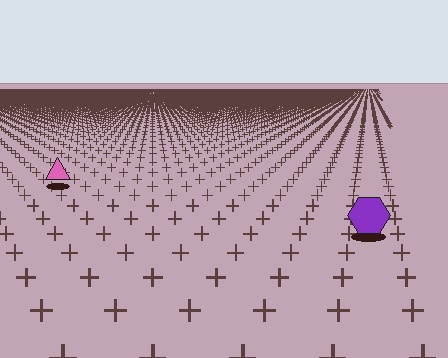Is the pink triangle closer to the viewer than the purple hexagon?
No. The purple hexagon is closer — you can tell from the texture gradient: the ground texture is coarser near it.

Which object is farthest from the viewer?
The pink triangle is farthest from the viewer. It appears smaller and the ground texture around it is denser.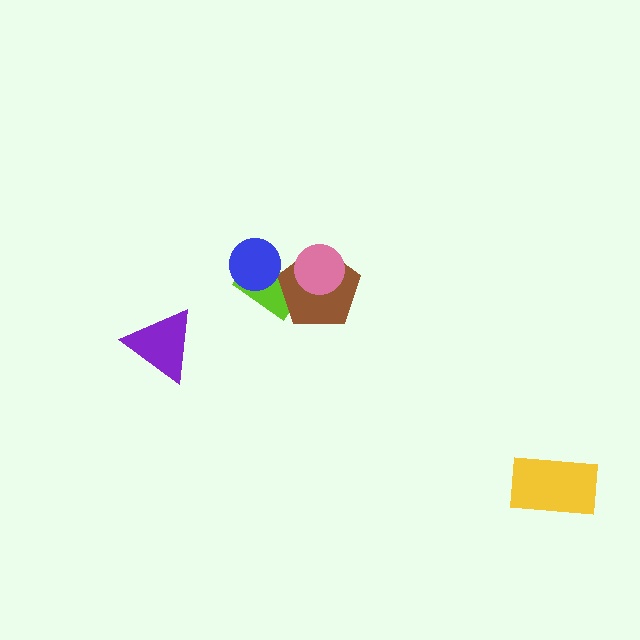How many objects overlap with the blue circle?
1 object overlaps with the blue circle.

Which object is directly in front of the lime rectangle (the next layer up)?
The brown pentagon is directly in front of the lime rectangle.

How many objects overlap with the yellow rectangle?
0 objects overlap with the yellow rectangle.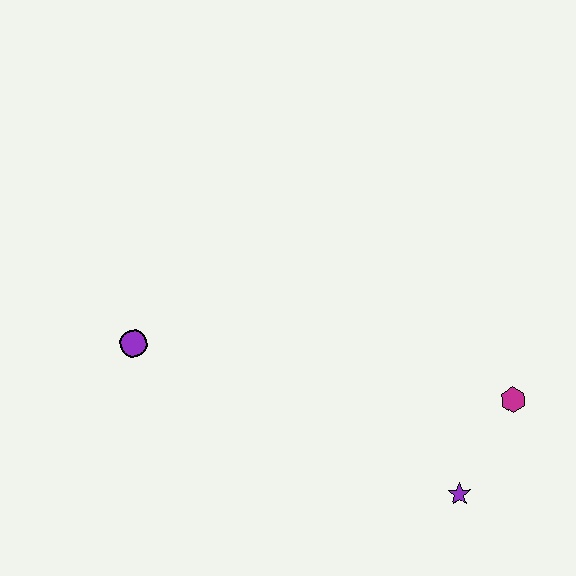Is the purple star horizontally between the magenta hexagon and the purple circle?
Yes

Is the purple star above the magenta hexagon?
No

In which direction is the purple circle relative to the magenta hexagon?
The purple circle is to the left of the magenta hexagon.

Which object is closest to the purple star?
The magenta hexagon is closest to the purple star.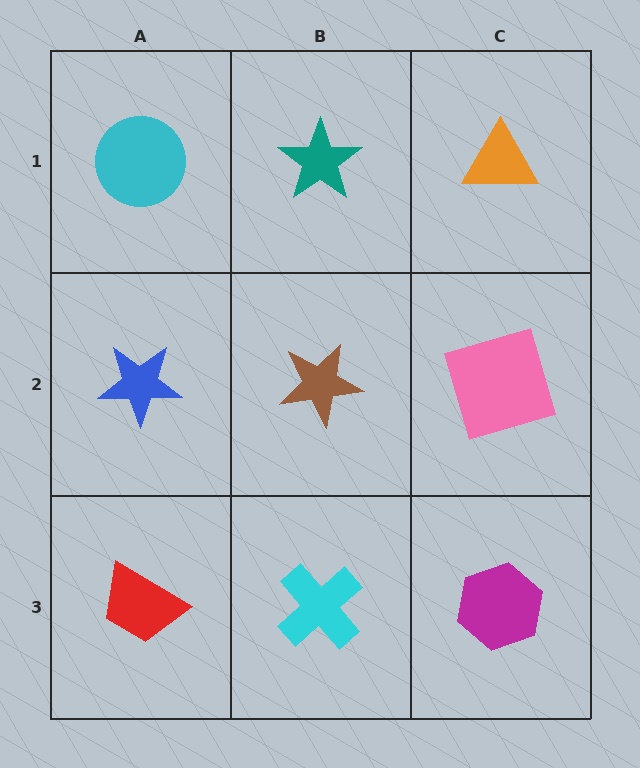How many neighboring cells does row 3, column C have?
2.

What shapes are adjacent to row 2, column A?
A cyan circle (row 1, column A), a red trapezoid (row 3, column A), a brown star (row 2, column B).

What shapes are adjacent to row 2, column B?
A teal star (row 1, column B), a cyan cross (row 3, column B), a blue star (row 2, column A), a pink square (row 2, column C).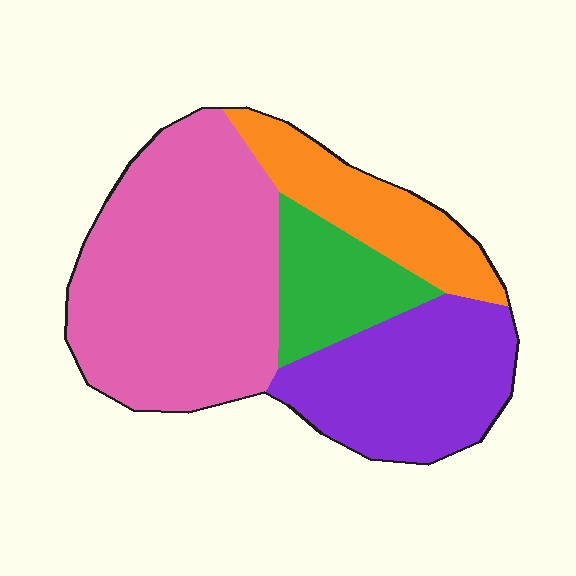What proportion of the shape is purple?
Purple takes up between a sixth and a third of the shape.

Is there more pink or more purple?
Pink.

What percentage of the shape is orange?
Orange takes up about one sixth (1/6) of the shape.